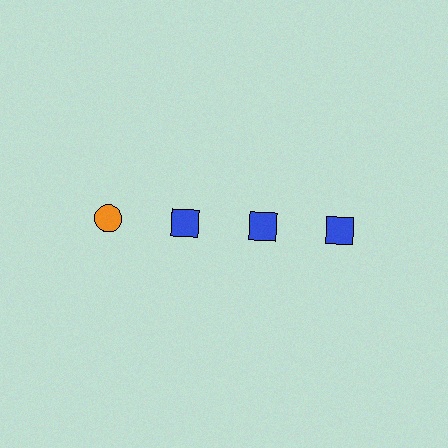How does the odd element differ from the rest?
It differs in both color (orange instead of blue) and shape (circle instead of square).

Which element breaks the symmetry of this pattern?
The orange circle in the top row, leftmost column breaks the symmetry. All other shapes are blue squares.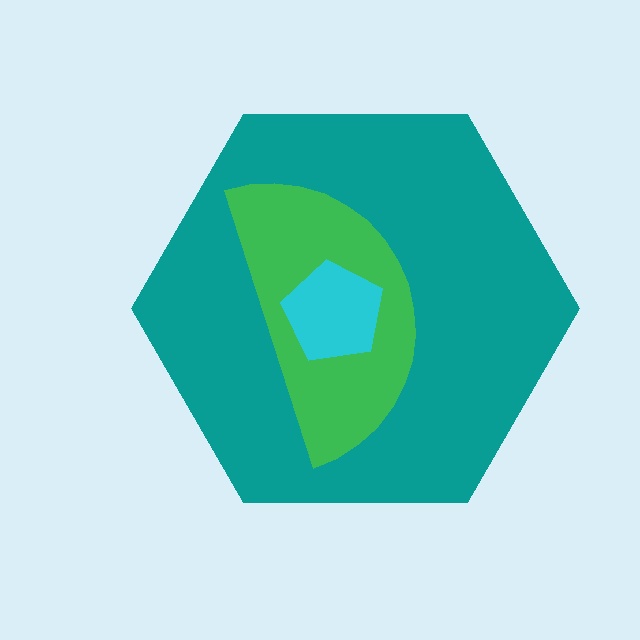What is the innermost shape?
The cyan pentagon.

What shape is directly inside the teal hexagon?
The green semicircle.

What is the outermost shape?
The teal hexagon.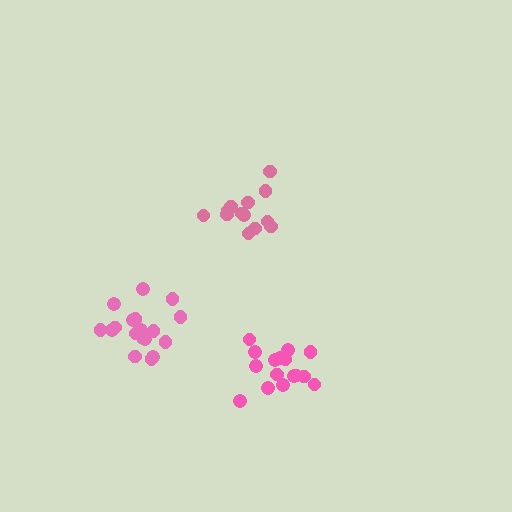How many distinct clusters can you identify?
There are 3 distinct clusters.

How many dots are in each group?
Group 1: 17 dots, Group 2: 13 dots, Group 3: 19 dots (49 total).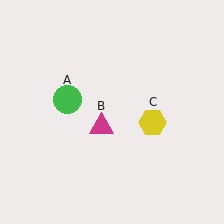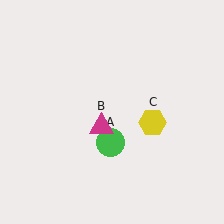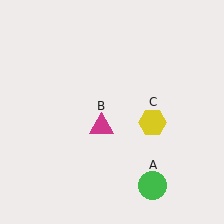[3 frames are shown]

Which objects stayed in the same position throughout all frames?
Magenta triangle (object B) and yellow hexagon (object C) remained stationary.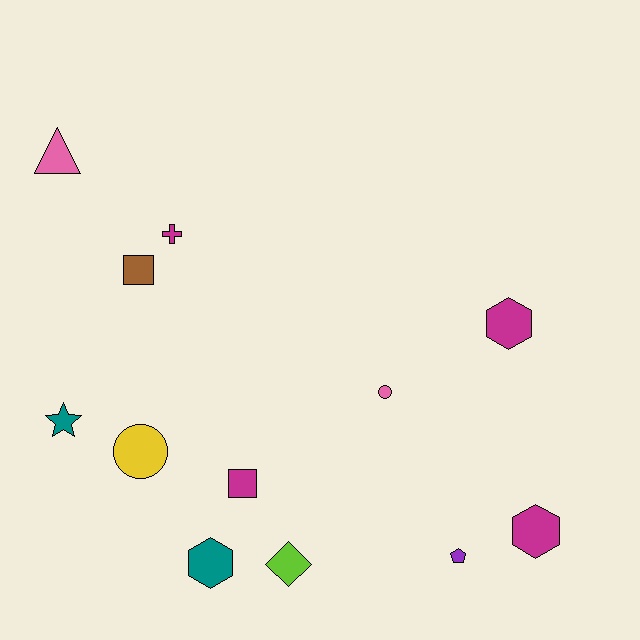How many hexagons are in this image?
There are 3 hexagons.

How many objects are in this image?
There are 12 objects.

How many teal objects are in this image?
There are 2 teal objects.